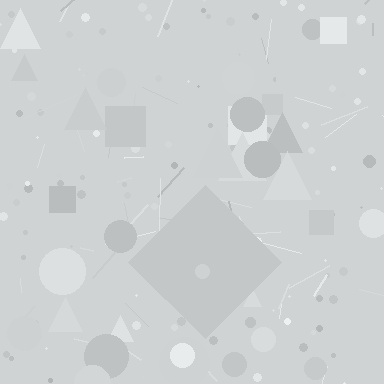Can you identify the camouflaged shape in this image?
The camouflaged shape is a diamond.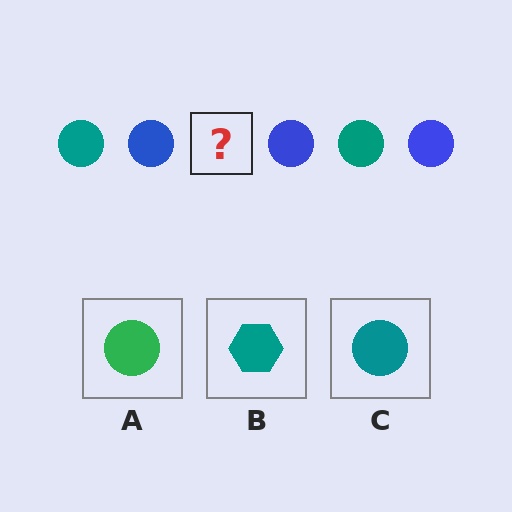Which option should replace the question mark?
Option C.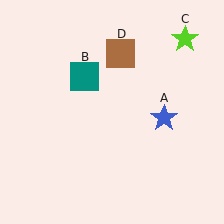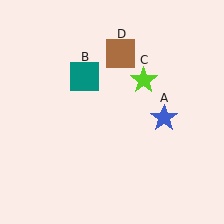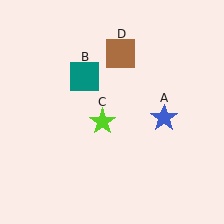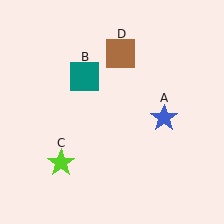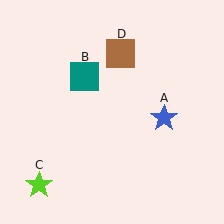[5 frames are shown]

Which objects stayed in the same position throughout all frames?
Blue star (object A) and teal square (object B) and brown square (object D) remained stationary.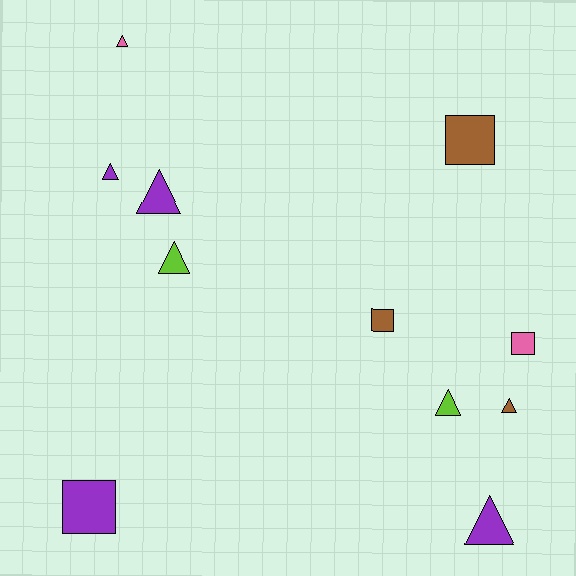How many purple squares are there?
There is 1 purple square.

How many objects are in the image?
There are 11 objects.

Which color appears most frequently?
Purple, with 4 objects.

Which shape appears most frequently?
Triangle, with 7 objects.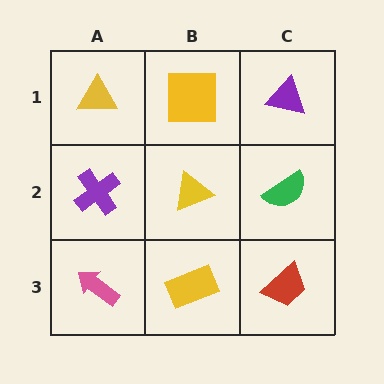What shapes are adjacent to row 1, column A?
A purple cross (row 2, column A), a yellow square (row 1, column B).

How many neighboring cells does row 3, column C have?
2.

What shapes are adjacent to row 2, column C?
A purple triangle (row 1, column C), a red trapezoid (row 3, column C), a yellow triangle (row 2, column B).